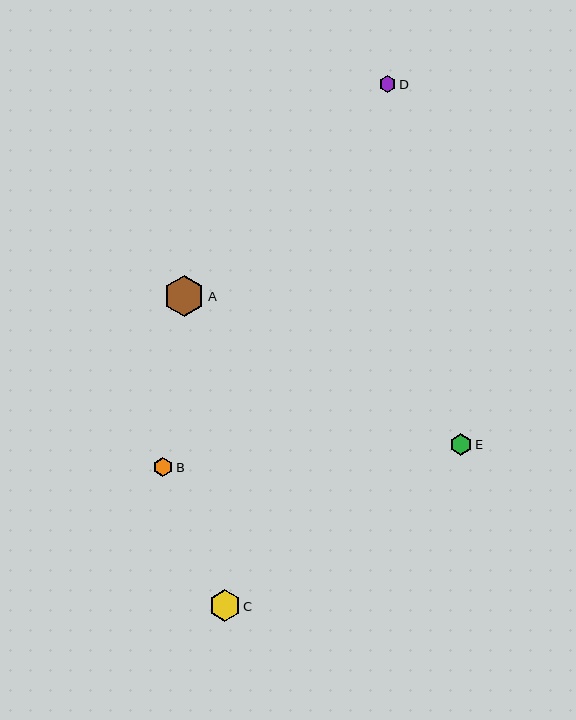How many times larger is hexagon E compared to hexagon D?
Hexagon E is approximately 1.3 times the size of hexagon D.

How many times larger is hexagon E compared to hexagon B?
Hexagon E is approximately 1.1 times the size of hexagon B.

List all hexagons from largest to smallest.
From largest to smallest: A, C, E, B, D.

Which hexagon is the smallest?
Hexagon D is the smallest with a size of approximately 17 pixels.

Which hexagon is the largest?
Hexagon A is the largest with a size of approximately 41 pixels.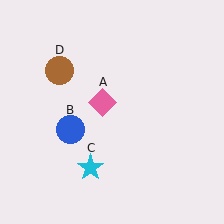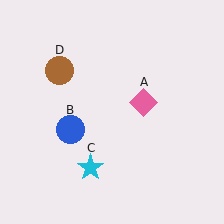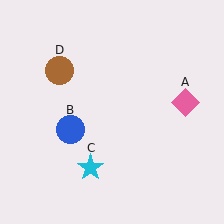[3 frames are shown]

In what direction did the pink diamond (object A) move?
The pink diamond (object A) moved right.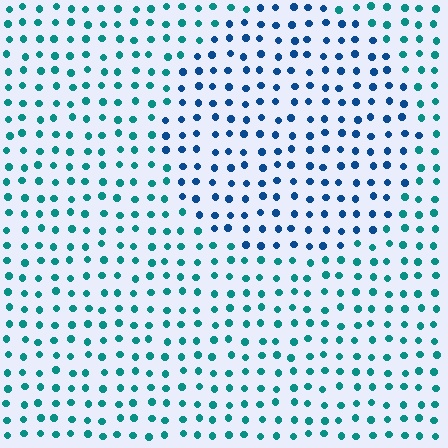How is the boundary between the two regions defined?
The boundary is defined purely by a slight shift in hue (about 37 degrees). Spacing, size, and orientation are identical on both sides.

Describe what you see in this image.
The image is filled with small teal elements in a uniform arrangement. A circle-shaped region is visible where the elements are tinted to a slightly different hue, forming a subtle color boundary.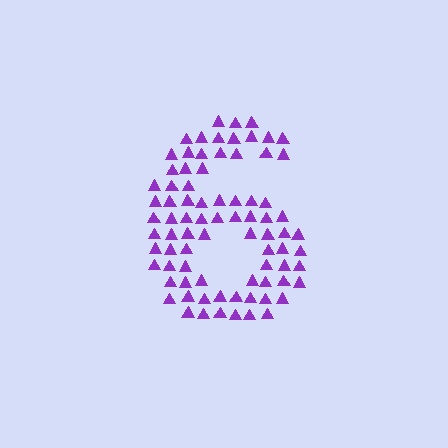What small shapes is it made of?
It is made of small triangles.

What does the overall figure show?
The overall figure shows the digit 6.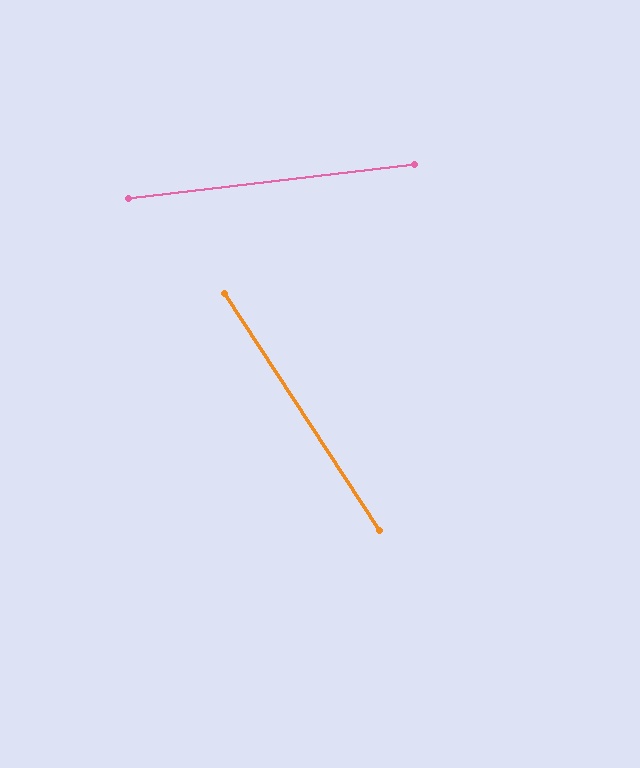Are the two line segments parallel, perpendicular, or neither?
Neither parallel nor perpendicular — they differ by about 64°.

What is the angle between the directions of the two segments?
Approximately 64 degrees.